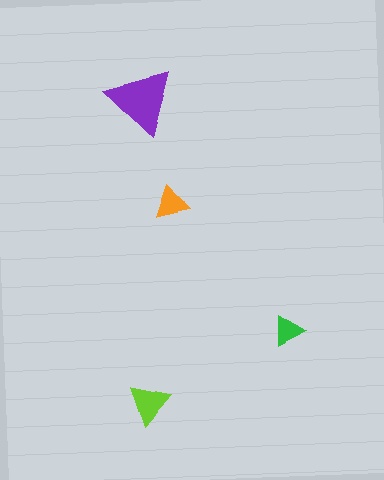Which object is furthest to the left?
The lime triangle is leftmost.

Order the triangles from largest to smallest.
the purple one, the lime one, the orange one, the green one.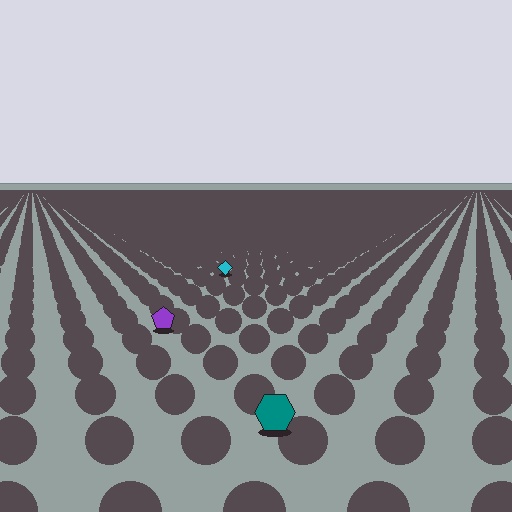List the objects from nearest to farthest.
From nearest to farthest: the teal hexagon, the purple pentagon, the cyan diamond.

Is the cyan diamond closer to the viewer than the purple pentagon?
No. The purple pentagon is closer — you can tell from the texture gradient: the ground texture is coarser near it.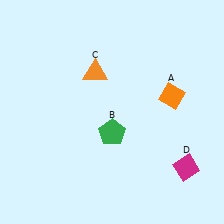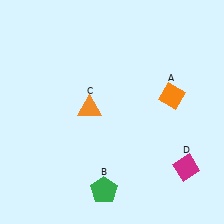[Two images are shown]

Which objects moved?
The objects that moved are: the green pentagon (B), the orange triangle (C).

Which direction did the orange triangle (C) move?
The orange triangle (C) moved down.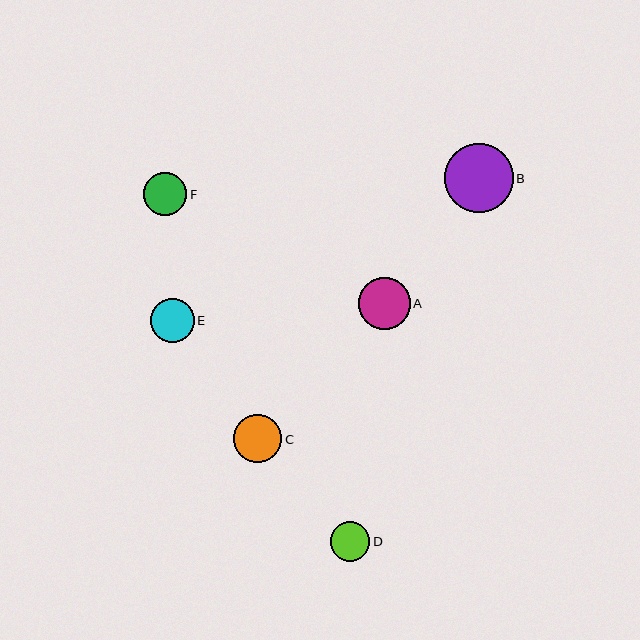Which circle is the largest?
Circle B is the largest with a size of approximately 68 pixels.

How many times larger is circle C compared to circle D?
Circle C is approximately 1.2 times the size of circle D.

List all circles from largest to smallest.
From largest to smallest: B, A, C, E, F, D.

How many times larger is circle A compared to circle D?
Circle A is approximately 1.3 times the size of circle D.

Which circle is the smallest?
Circle D is the smallest with a size of approximately 40 pixels.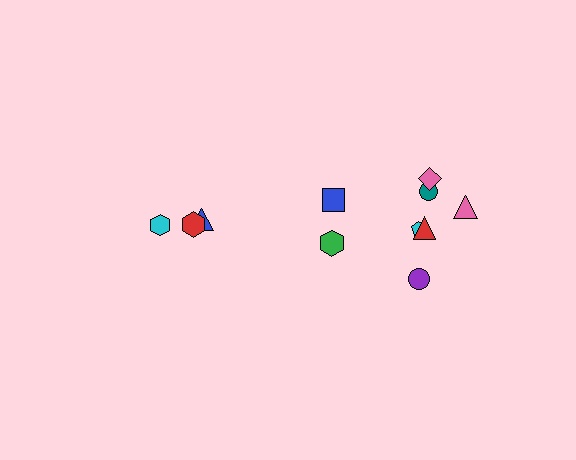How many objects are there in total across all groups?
There are 11 objects.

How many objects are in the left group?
There are 3 objects.